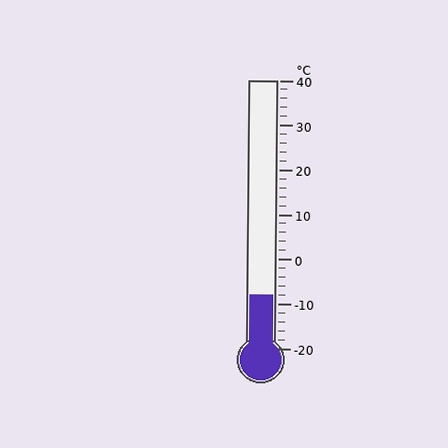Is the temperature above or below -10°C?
The temperature is above -10°C.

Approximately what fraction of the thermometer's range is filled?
The thermometer is filled to approximately 20% of its range.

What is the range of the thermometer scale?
The thermometer scale ranges from -20°C to 40°C.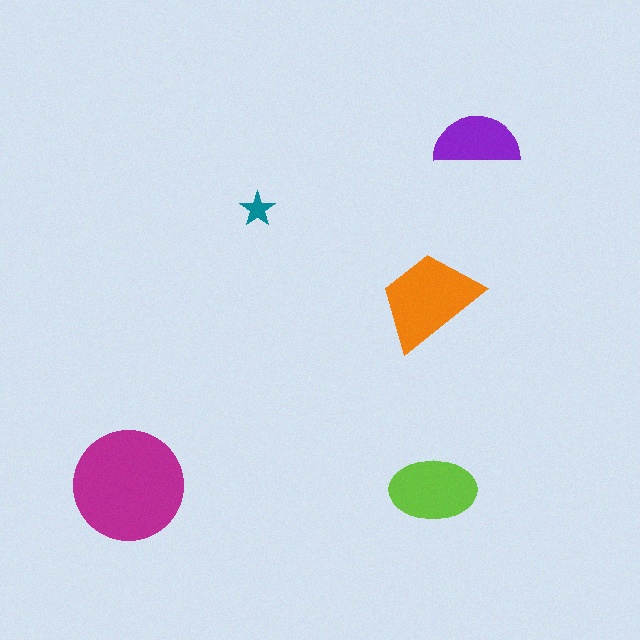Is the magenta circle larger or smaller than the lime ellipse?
Larger.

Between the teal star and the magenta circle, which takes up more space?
The magenta circle.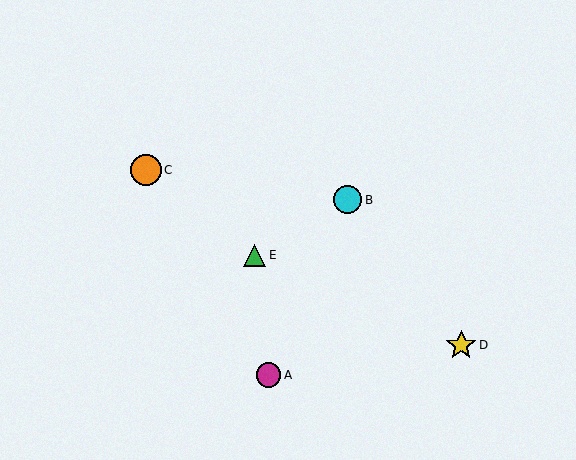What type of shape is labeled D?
Shape D is a yellow star.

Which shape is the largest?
The orange circle (labeled C) is the largest.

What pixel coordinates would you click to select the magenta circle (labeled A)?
Click at (268, 375) to select the magenta circle A.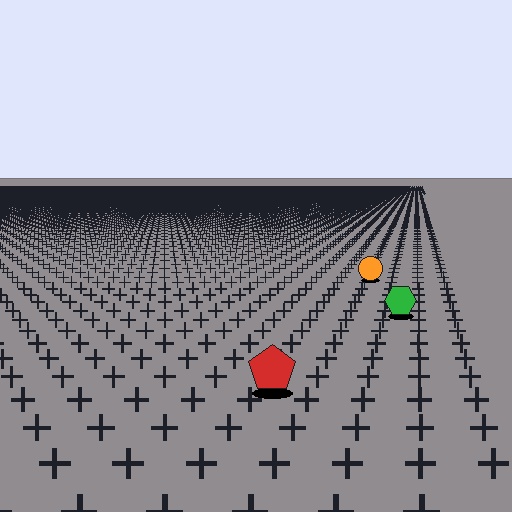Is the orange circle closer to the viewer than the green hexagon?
No. The green hexagon is closer — you can tell from the texture gradient: the ground texture is coarser near it.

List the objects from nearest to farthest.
From nearest to farthest: the red pentagon, the green hexagon, the orange circle.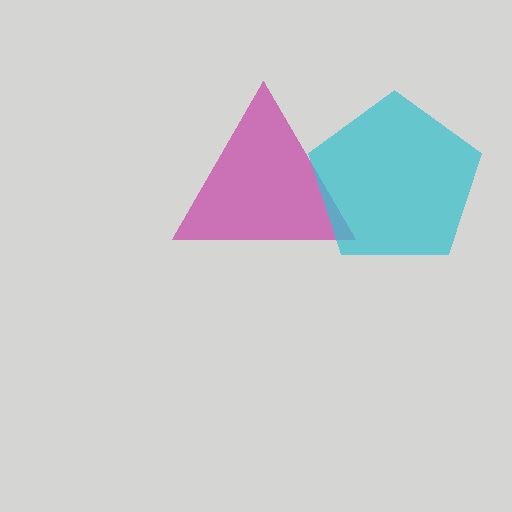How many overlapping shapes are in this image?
There are 2 overlapping shapes in the image.